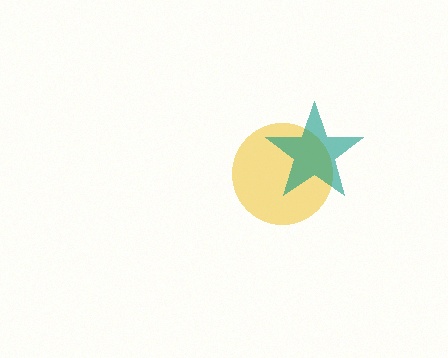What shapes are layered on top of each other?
The layered shapes are: a yellow circle, a teal star.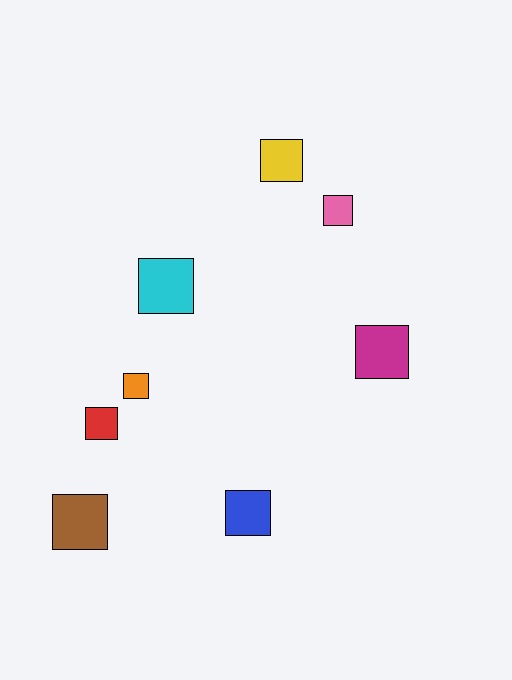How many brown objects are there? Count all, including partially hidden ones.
There is 1 brown object.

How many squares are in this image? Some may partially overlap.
There are 8 squares.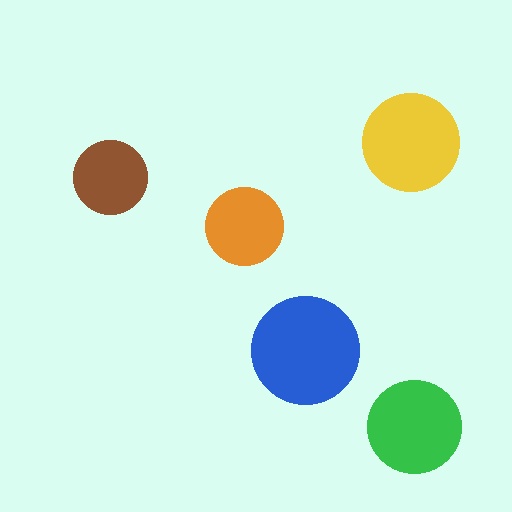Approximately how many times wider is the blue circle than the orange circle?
About 1.5 times wider.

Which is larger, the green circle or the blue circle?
The blue one.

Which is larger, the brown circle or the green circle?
The green one.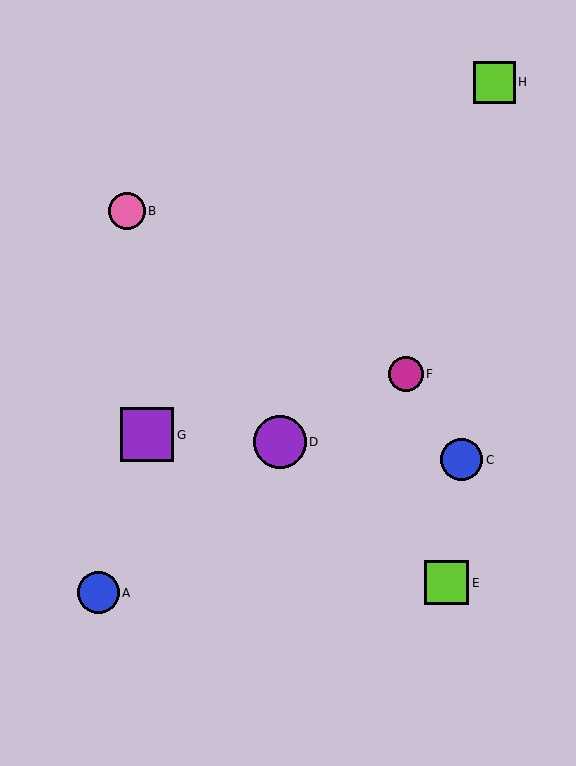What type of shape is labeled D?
Shape D is a purple circle.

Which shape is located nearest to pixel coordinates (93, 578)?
The blue circle (labeled A) at (98, 593) is nearest to that location.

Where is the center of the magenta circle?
The center of the magenta circle is at (406, 374).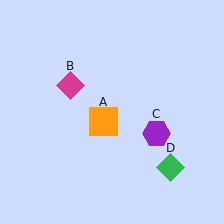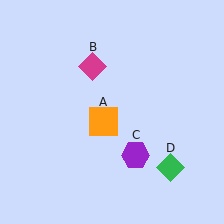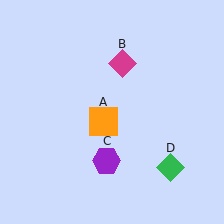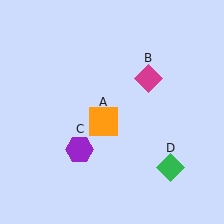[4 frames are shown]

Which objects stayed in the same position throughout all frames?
Orange square (object A) and green diamond (object D) remained stationary.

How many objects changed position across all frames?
2 objects changed position: magenta diamond (object B), purple hexagon (object C).